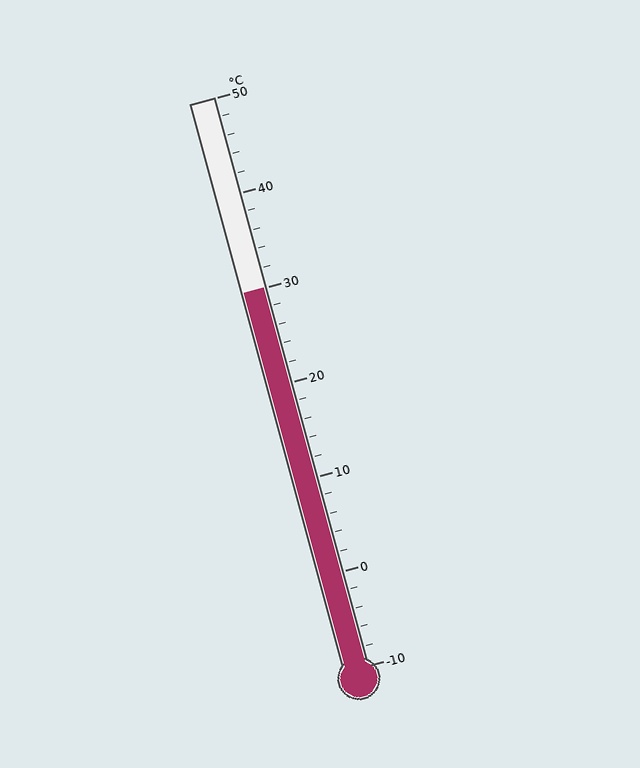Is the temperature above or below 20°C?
The temperature is above 20°C.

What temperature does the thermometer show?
The thermometer shows approximately 30°C.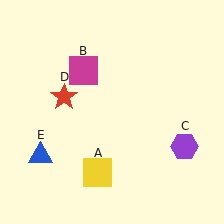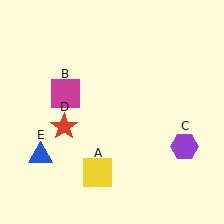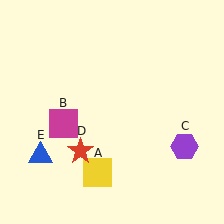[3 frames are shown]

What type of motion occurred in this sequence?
The magenta square (object B), red star (object D) rotated counterclockwise around the center of the scene.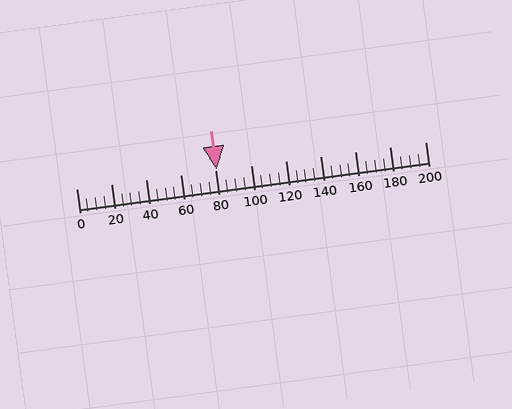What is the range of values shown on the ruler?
The ruler shows values from 0 to 200.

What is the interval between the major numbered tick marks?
The major tick marks are spaced 20 units apart.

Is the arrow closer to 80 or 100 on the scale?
The arrow is closer to 80.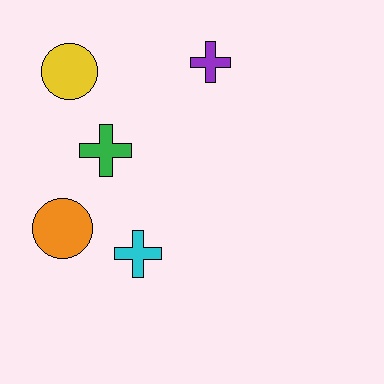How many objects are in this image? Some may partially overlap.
There are 5 objects.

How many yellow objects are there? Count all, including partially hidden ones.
There is 1 yellow object.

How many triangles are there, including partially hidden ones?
There are no triangles.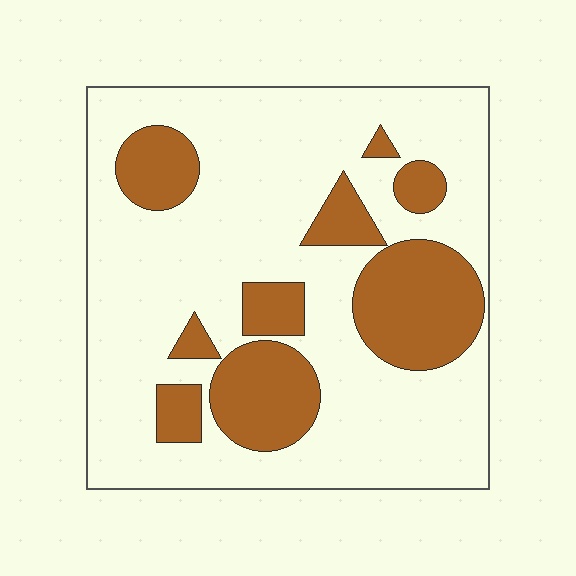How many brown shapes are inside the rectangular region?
9.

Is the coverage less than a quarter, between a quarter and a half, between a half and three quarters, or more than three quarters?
Between a quarter and a half.